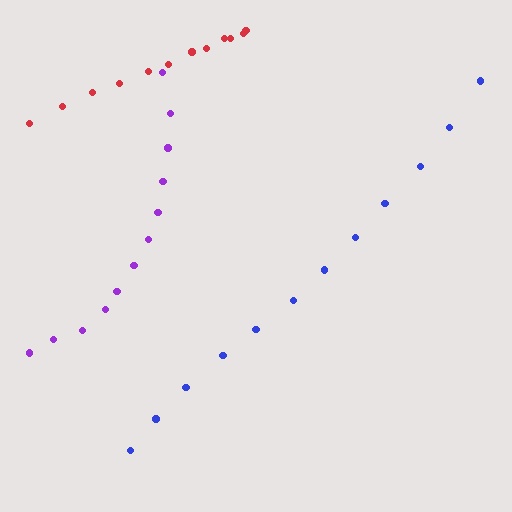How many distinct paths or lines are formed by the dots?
There are 3 distinct paths.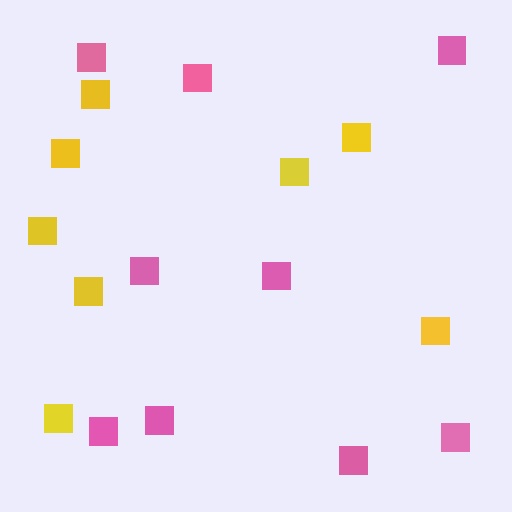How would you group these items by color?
There are 2 groups: one group of yellow squares (8) and one group of pink squares (9).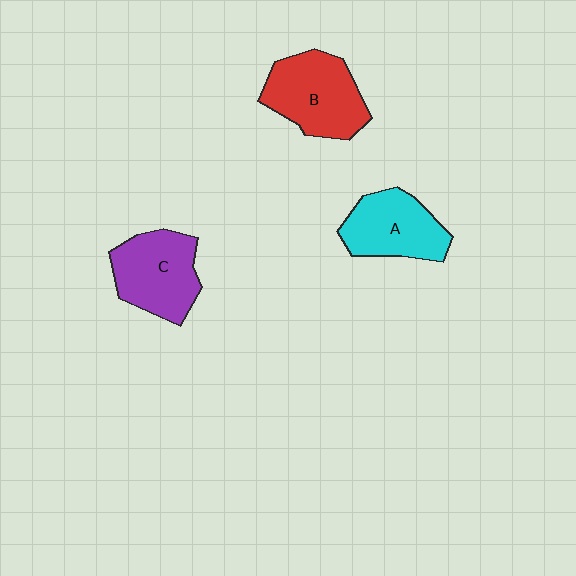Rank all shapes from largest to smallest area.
From largest to smallest: B (red), C (purple), A (cyan).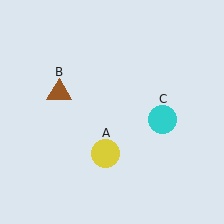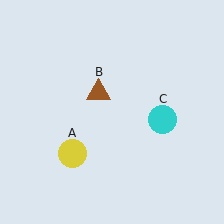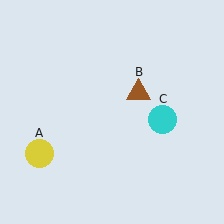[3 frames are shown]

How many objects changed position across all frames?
2 objects changed position: yellow circle (object A), brown triangle (object B).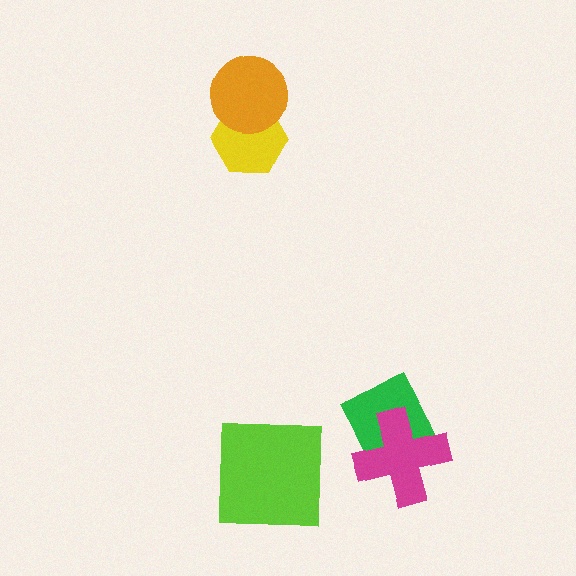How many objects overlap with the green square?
1 object overlaps with the green square.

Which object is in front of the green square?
The magenta cross is in front of the green square.